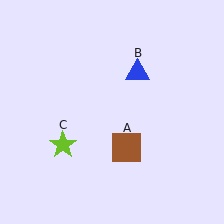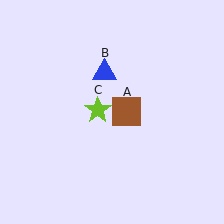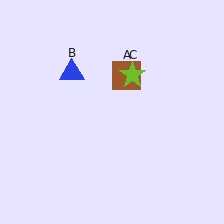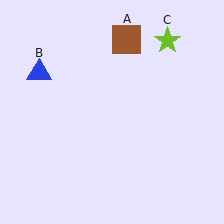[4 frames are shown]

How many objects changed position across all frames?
3 objects changed position: brown square (object A), blue triangle (object B), lime star (object C).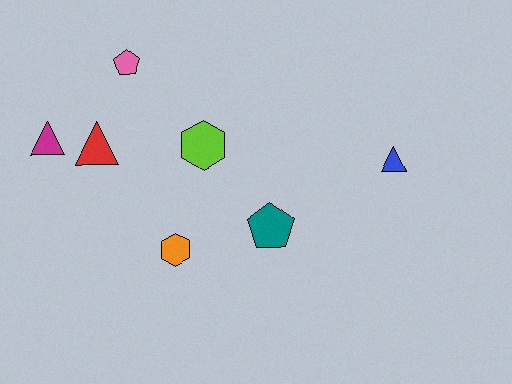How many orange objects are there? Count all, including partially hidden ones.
There is 1 orange object.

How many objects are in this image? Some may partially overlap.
There are 7 objects.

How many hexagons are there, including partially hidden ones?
There are 2 hexagons.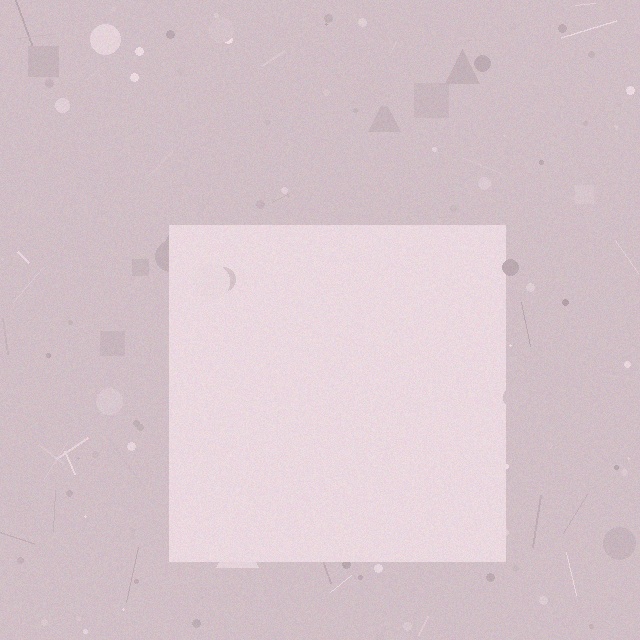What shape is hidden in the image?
A square is hidden in the image.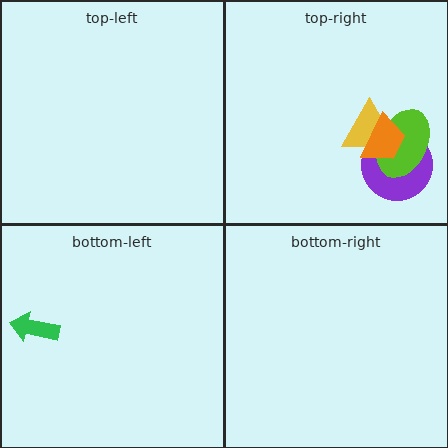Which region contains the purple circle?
The top-right region.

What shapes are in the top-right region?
The purple circle, the lime ellipse, the yellow triangle, the orange trapezoid.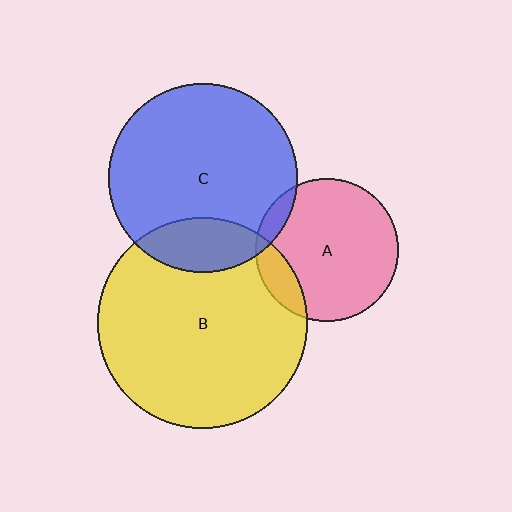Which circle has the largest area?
Circle B (yellow).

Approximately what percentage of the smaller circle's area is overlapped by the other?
Approximately 15%.